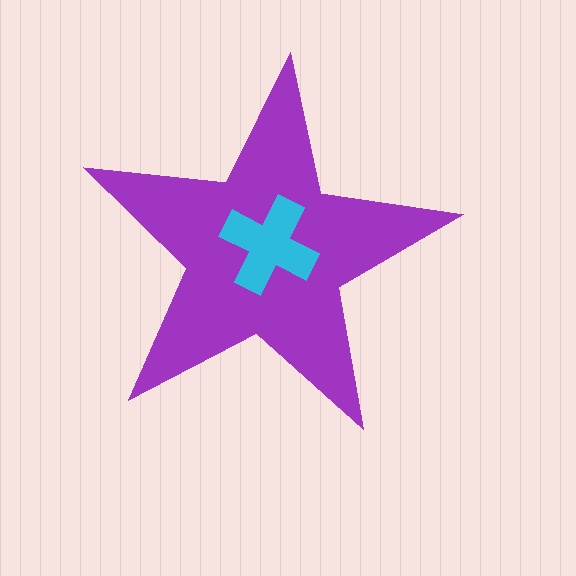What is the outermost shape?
The purple star.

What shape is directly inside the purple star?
The cyan cross.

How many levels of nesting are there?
2.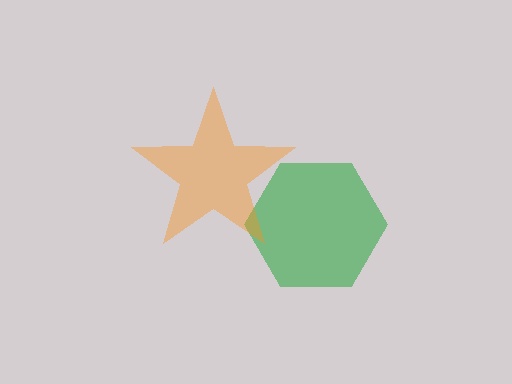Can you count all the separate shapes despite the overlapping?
Yes, there are 2 separate shapes.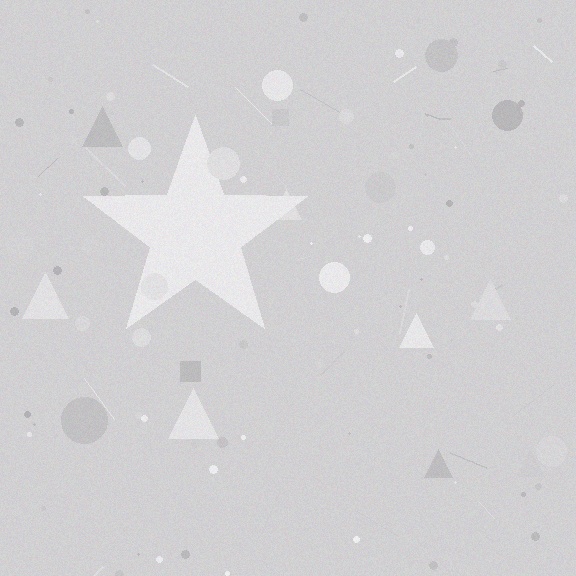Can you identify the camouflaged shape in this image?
The camouflaged shape is a star.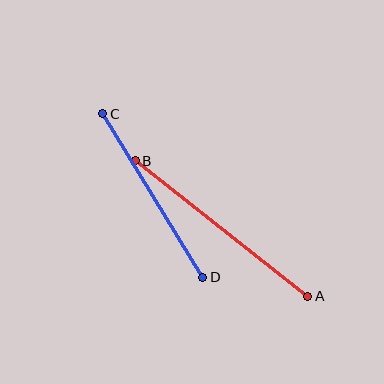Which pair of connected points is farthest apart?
Points A and B are farthest apart.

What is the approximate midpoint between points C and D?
The midpoint is at approximately (153, 196) pixels.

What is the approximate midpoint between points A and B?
The midpoint is at approximately (222, 228) pixels.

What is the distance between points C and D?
The distance is approximately 192 pixels.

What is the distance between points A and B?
The distance is approximately 219 pixels.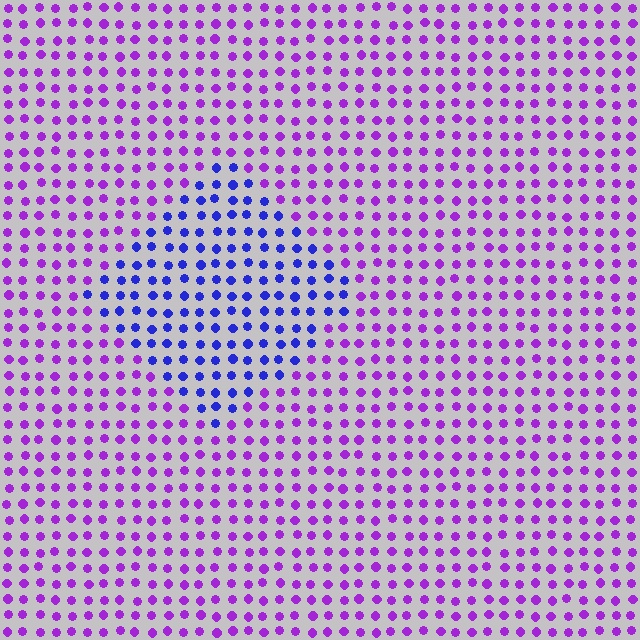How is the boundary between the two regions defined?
The boundary is defined purely by a slight shift in hue (about 44 degrees). Spacing, size, and orientation are identical on both sides.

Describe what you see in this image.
The image is filled with small purple elements in a uniform arrangement. A diamond-shaped region is visible where the elements are tinted to a slightly different hue, forming a subtle color boundary.